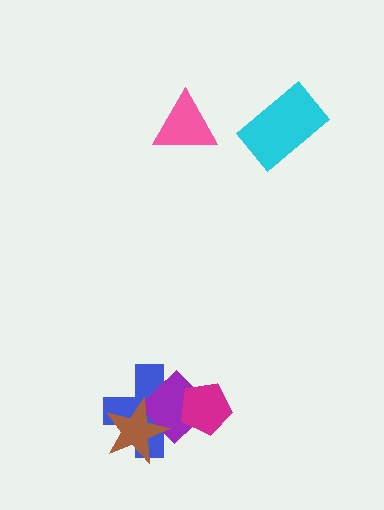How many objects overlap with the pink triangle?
0 objects overlap with the pink triangle.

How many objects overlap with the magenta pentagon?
2 objects overlap with the magenta pentagon.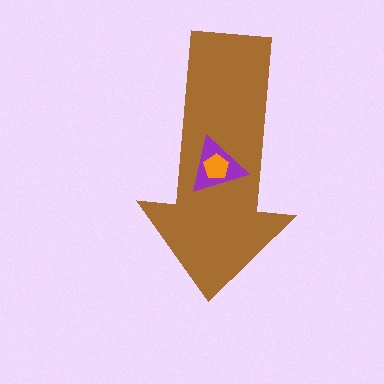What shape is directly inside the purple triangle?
The orange pentagon.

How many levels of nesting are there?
3.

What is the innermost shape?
The orange pentagon.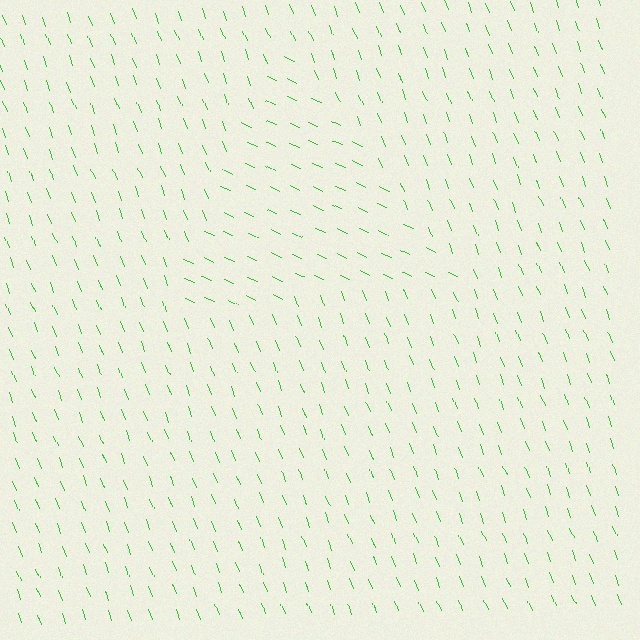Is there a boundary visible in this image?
Yes, there is a texture boundary formed by a change in line orientation.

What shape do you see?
I see a triangle.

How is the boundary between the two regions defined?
The boundary is defined purely by a change in line orientation (approximately 45 degrees difference). All lines are the same color and thickness.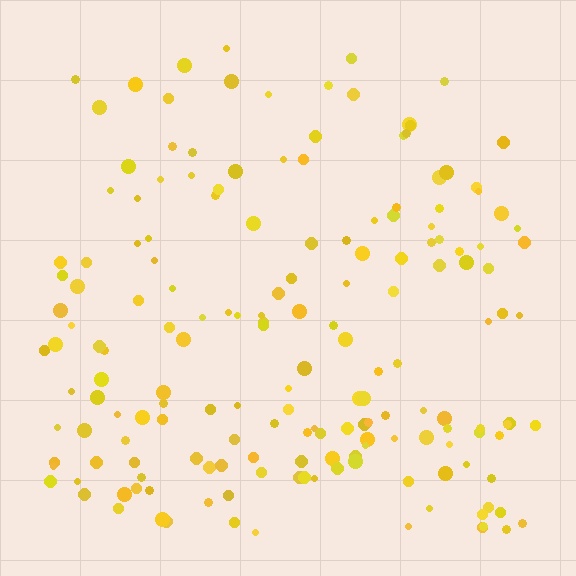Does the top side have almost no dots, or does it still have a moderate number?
Still a moderate number, just noticeably fewer than the bottom.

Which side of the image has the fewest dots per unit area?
The top.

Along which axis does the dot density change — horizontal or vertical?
Vertical.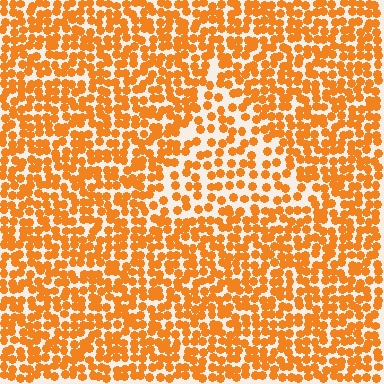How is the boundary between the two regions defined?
The boundary is defined by a change in element density (approximately 1.7x ratio). All elements are the same color, size, and shape.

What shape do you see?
I see a triangle.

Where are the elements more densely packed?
The elements are more densely packed outside the triangle boundary.